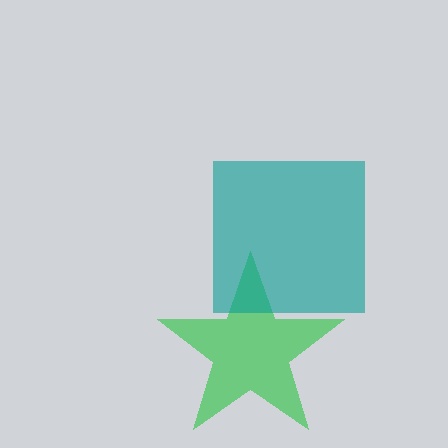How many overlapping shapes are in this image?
There are 2 overlapping shapes in the image.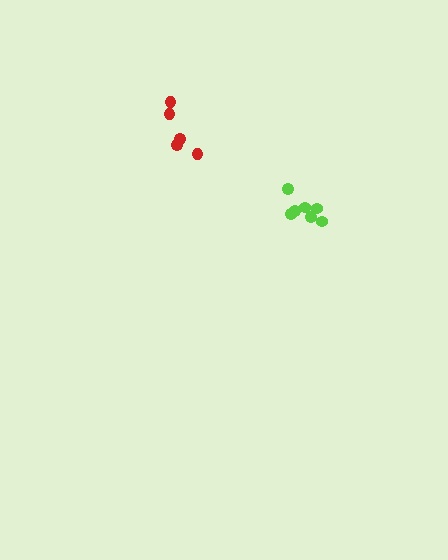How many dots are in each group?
Group 1: 7 dots, Group 2: 5 dots (12 total).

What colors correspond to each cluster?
The clusters are colored: lime, red.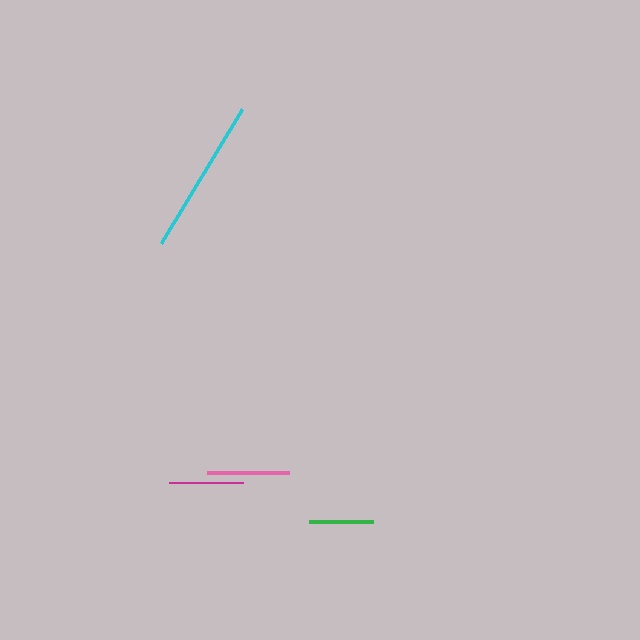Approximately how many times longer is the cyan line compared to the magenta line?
The cyan line is approximately 2.1 times the length of the magenta line.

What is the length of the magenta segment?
The magenta segment is approximately 74 pixels long.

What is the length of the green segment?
The green segment is approximately 64 pixels long.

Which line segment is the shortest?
The green line is the shortest at approximately 64 pixels.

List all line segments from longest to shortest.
From longest to shortest: cyan, pink, magenta, green.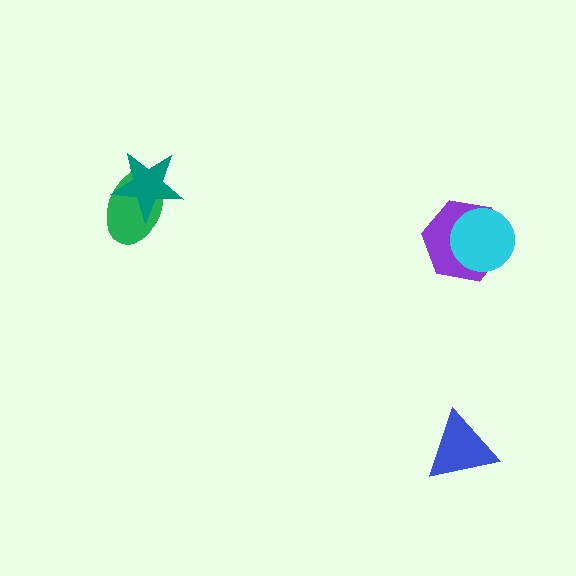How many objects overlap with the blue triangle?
0 objects overlap with the blue triangle.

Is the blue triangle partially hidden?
No, no other shape covers it.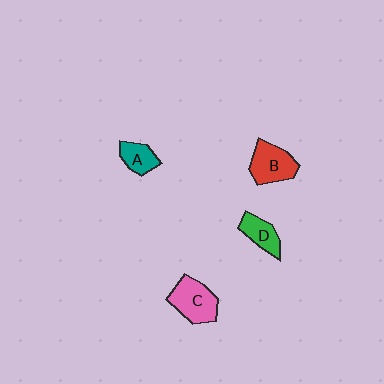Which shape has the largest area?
Shape C (pink).